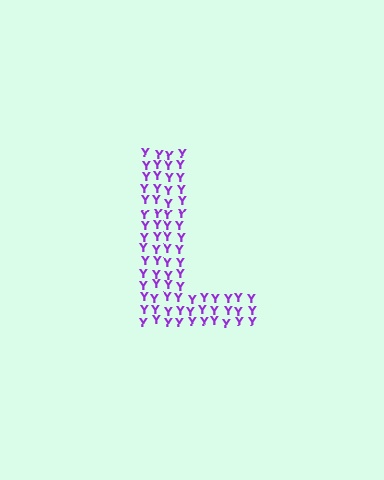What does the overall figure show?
The overall figure shows the letter L.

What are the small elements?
The small elements are letter Y's.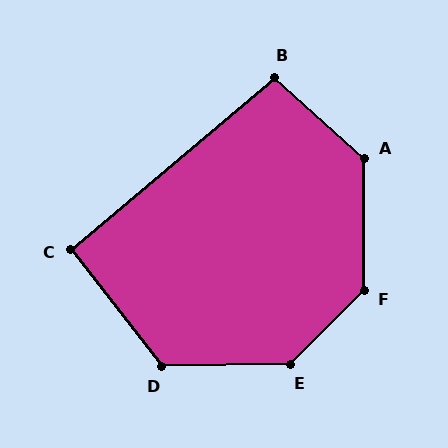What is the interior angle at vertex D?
Approximately 127 degrees (obtuse).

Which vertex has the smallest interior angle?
C, at approximately 92 degrees.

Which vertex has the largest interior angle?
E, at approximately 136 degrees.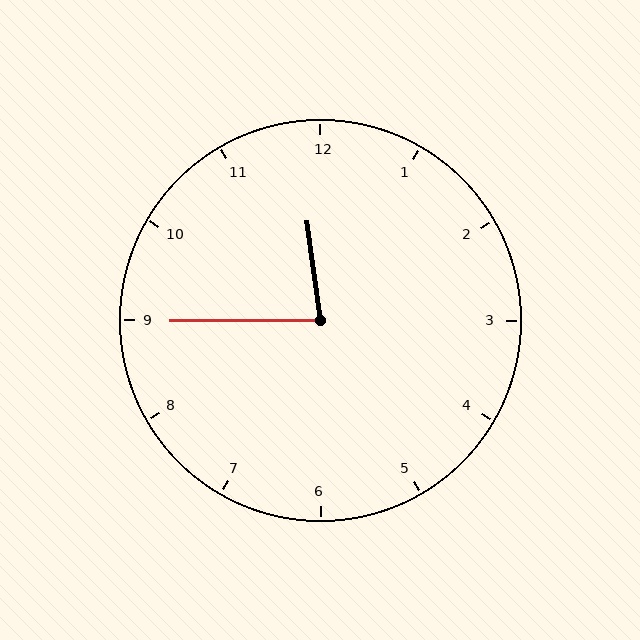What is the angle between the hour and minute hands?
Approximately 82 degrees.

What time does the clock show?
11:45.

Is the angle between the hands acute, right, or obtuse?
It is acute.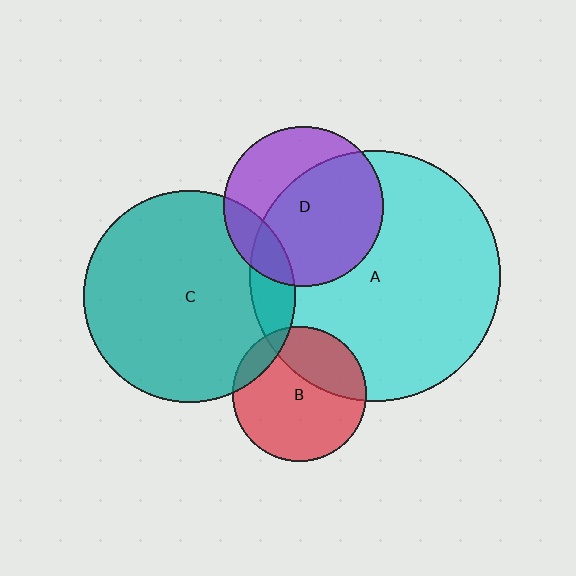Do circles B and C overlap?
Yes.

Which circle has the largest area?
Circle A (cyan).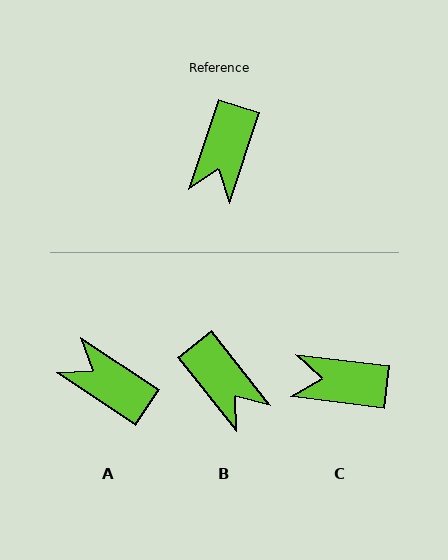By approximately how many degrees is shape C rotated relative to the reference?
Approximately 79 degrees clockwise.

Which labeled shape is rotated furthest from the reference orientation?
A, about 105 degrees away.